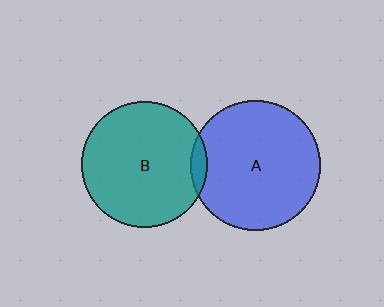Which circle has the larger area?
Circle A (blue).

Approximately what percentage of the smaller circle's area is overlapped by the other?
Approximately 5%.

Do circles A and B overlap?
Yes.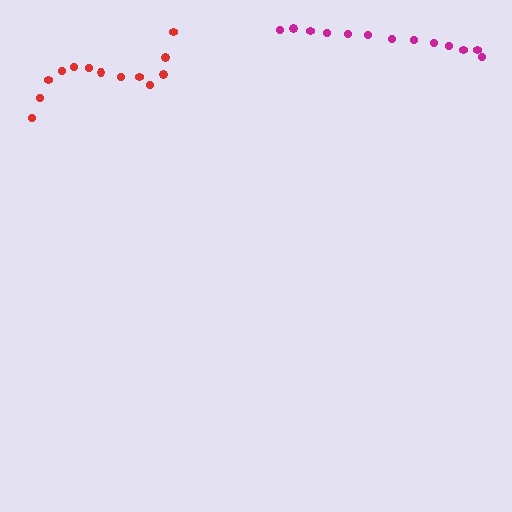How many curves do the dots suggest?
There are 2 distinct paths.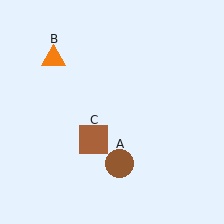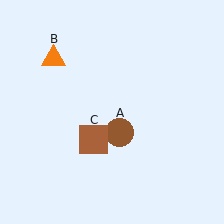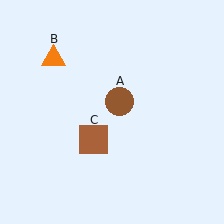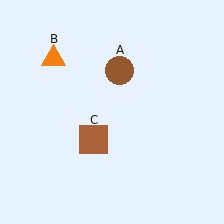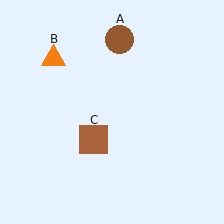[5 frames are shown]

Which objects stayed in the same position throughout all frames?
Orange triangle (object B) and brown square (object C) remained stationary.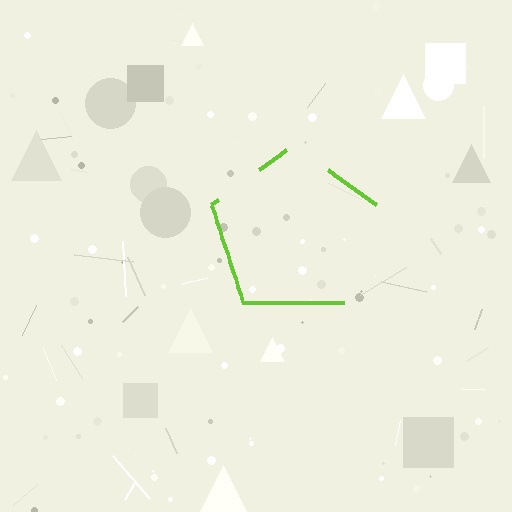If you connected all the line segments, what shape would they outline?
They would outline a pentagon.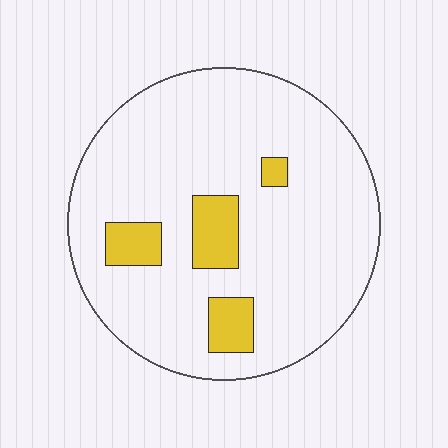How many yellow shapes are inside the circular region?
4.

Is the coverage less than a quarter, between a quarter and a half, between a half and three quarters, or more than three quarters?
Less than a quarter.